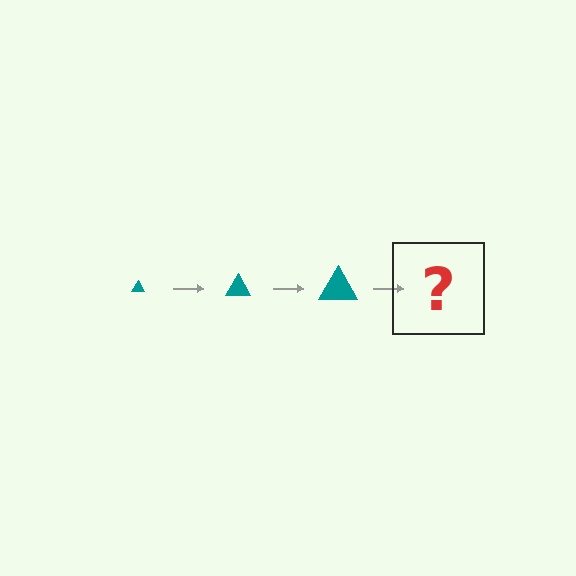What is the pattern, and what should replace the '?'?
The pattern is that the triangle gets progressively larger each step. The '?' should be a teal triangle, larger than the previous one.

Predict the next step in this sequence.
The next step is a teal triangle, larger than the previous one.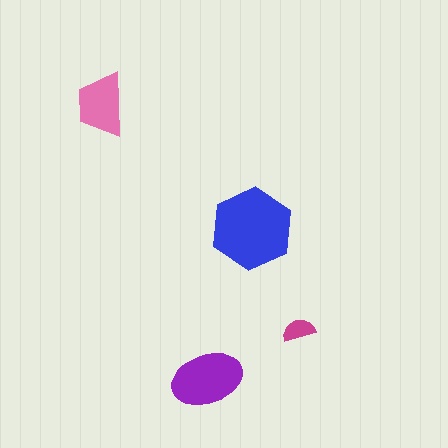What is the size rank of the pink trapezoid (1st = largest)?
3rd.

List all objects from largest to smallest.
The blue hexagon, the purple ellipse, the pink trapezoid, the magenta semicircle.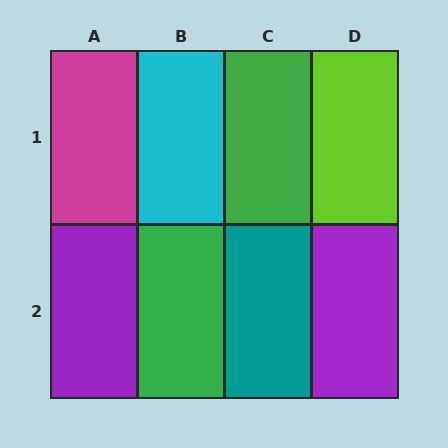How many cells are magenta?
1 cell is magenta.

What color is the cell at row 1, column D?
Lime.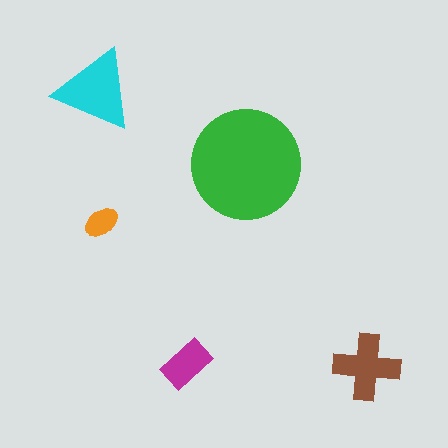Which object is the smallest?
The orange ellipse.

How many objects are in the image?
There are 5 objects in the image.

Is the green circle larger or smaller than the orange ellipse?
Larger.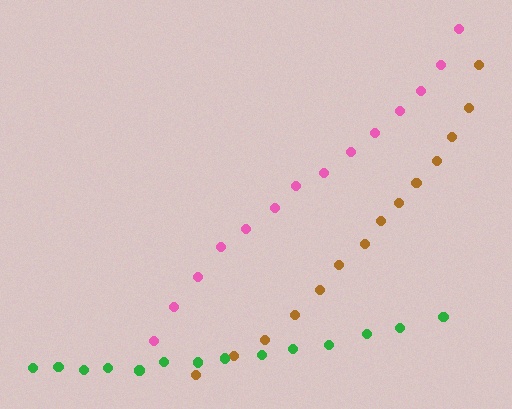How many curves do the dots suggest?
There are 3 distinct paths.